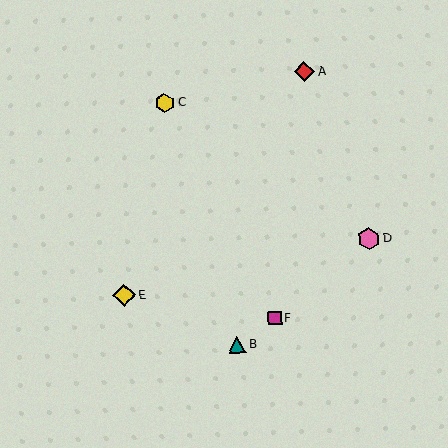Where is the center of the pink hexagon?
The center of the pink hexagon is at (369, 239).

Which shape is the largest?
The yellow diamond (labeled E) is the largest.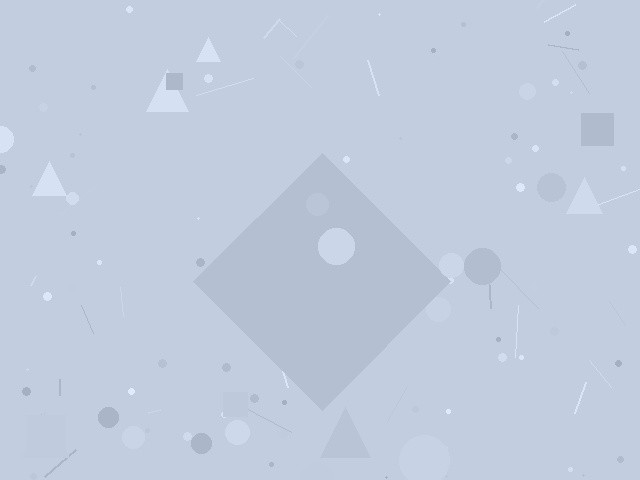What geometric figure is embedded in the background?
A diamond is embedded in the background.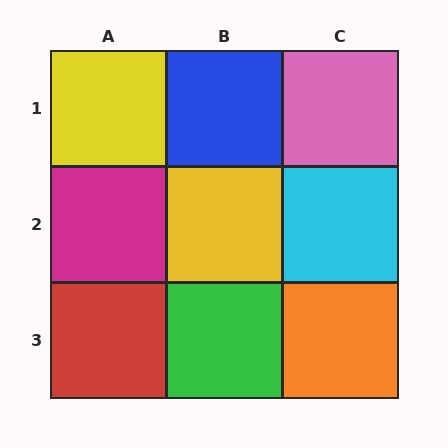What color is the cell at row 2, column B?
Yellow.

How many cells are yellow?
2 cells are yellow.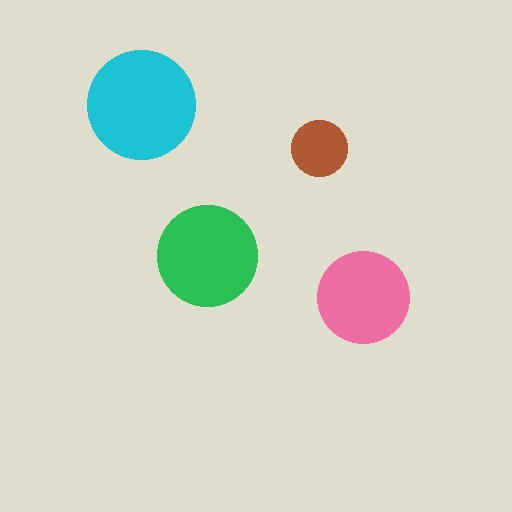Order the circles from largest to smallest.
the cyan one, the green one, the pink one, the brown one.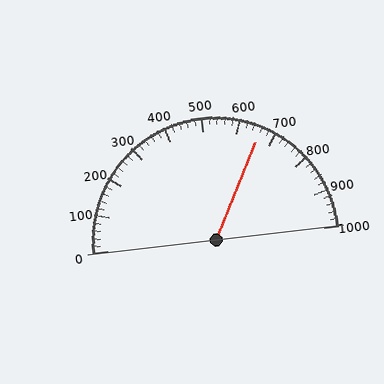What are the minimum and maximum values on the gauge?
The gauge ranges from 0 to 1000.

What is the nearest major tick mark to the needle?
The nearest major tick mark is 700.